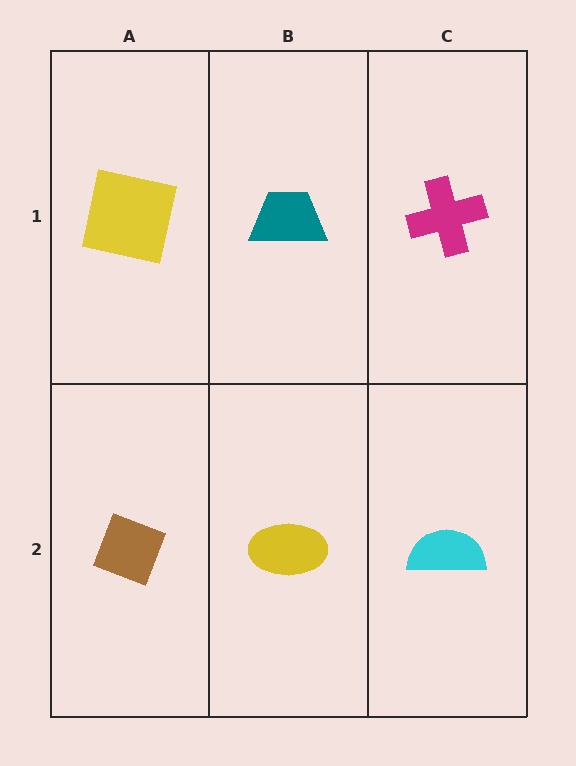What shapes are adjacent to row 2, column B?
A teal trapezoid (row 1, column B), a brown diamond (row 2, column A), a cyan semicircle (row 2, column C).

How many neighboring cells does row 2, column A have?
2.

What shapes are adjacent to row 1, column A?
A brown diamond (row 2, column A), a teal trapezoid (row 1, column B).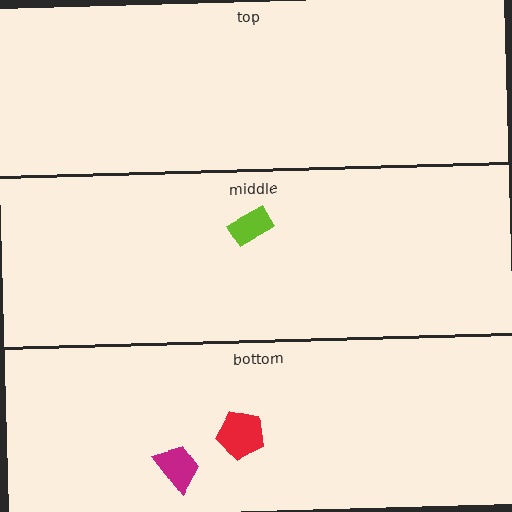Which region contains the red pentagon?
The bottom region.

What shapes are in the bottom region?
The magenta trapezoid, the red pentagon.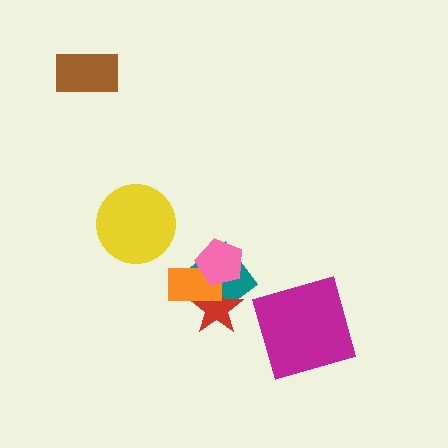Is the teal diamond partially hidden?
Yes, it is partially covered by another shape.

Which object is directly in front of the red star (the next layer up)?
The orange rectangle is directly in front of the red star.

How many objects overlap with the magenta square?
0 objects overlap with the magenta square.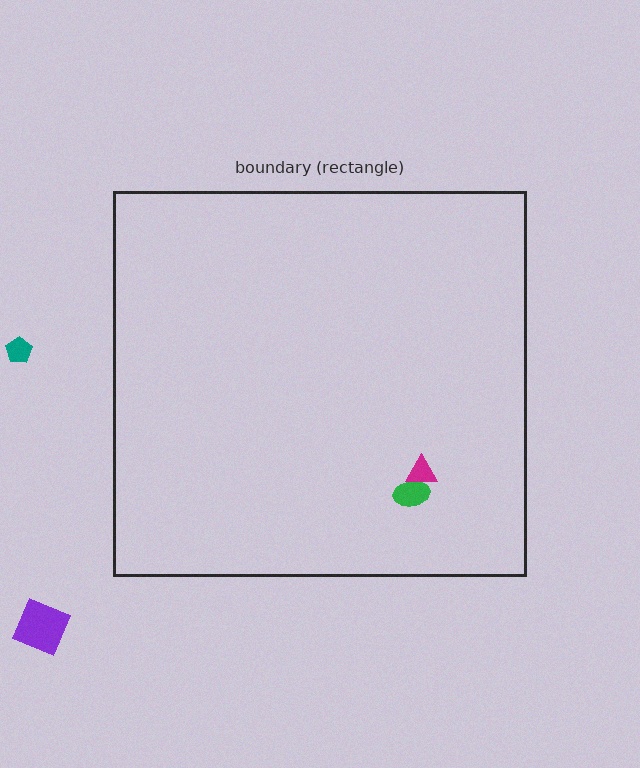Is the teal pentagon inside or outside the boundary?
Outside.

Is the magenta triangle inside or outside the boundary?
Inside.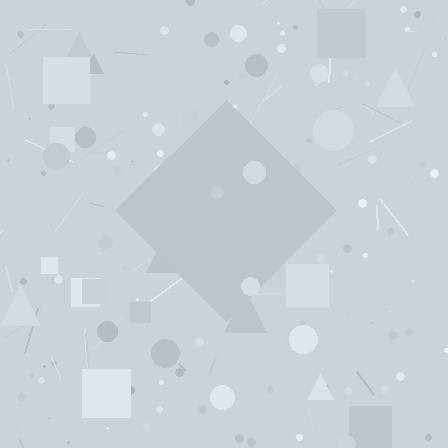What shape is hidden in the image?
A diamond is hidden in the image.